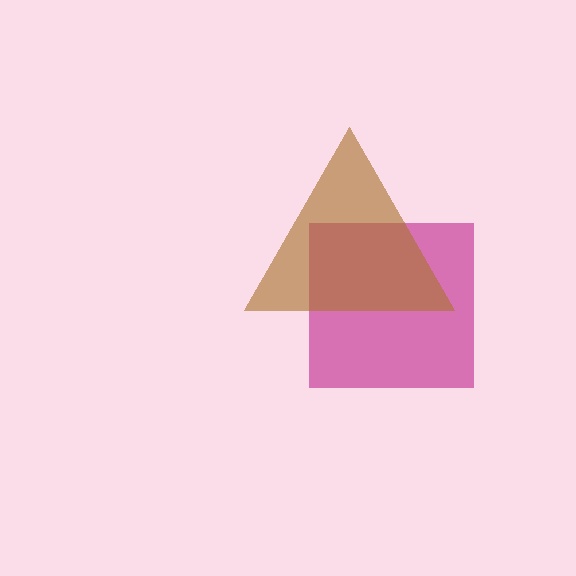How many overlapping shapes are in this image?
There are 2 overlapping shapes in the image.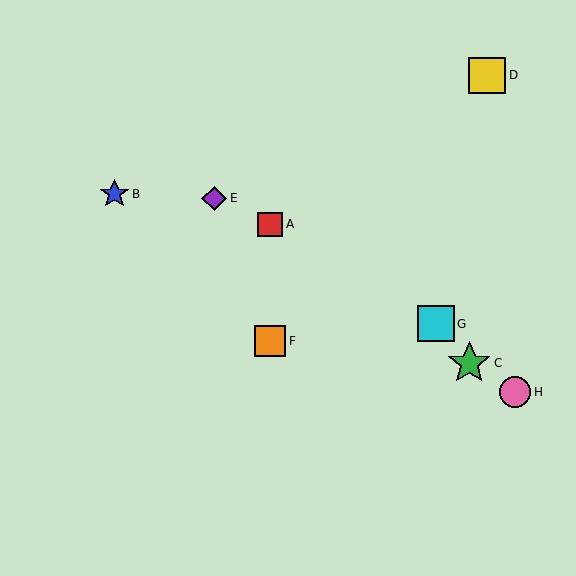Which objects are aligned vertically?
Objects A, F are aligned vertically.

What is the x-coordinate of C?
Object C is at x≈469.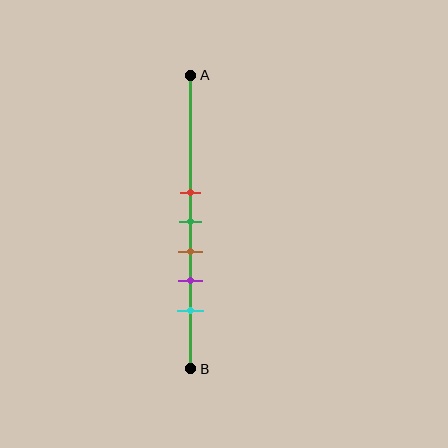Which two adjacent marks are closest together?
The red and green marks are the closest adjacent pair.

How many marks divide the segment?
There are 5 marks dividing the segment.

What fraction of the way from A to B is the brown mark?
The brown mark is approximately 60% (0.6) of the way from A to B.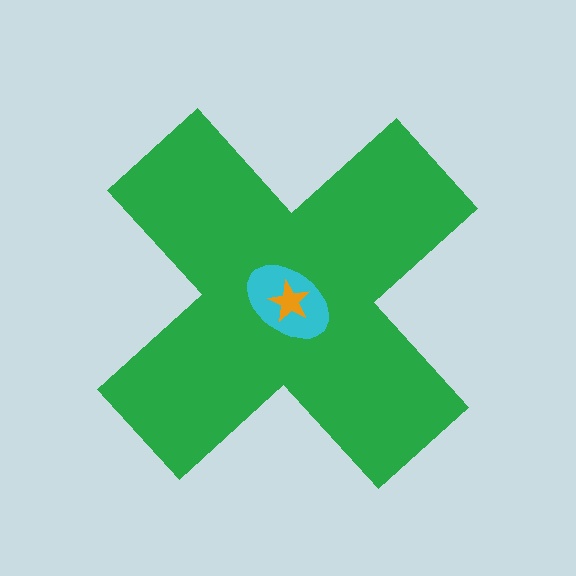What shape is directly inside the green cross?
The cyan ellipse.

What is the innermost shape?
The orange star.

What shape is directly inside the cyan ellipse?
The orange star.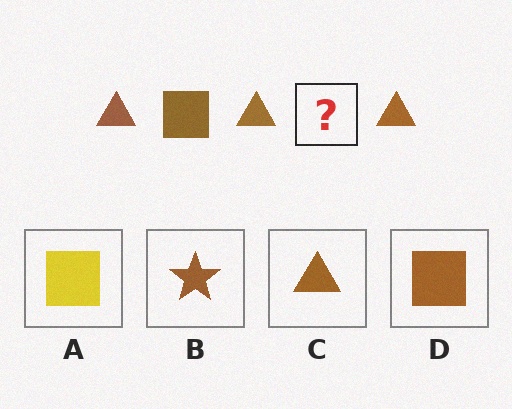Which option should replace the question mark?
Option D.